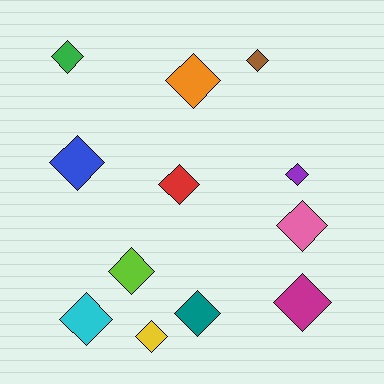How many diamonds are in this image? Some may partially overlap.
There are 12 diamonds.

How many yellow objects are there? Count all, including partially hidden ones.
There is 1 yellow object.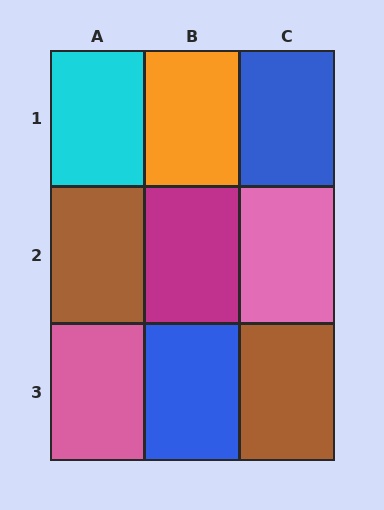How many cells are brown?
2 cells are brown.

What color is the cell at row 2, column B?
Magenta.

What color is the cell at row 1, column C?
Blue.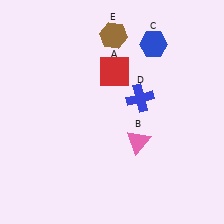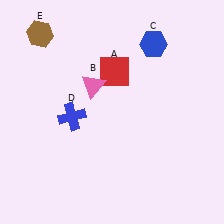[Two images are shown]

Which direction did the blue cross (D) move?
The blue cross (D) moved left.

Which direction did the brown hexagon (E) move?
The brown hexagon (E) moved left.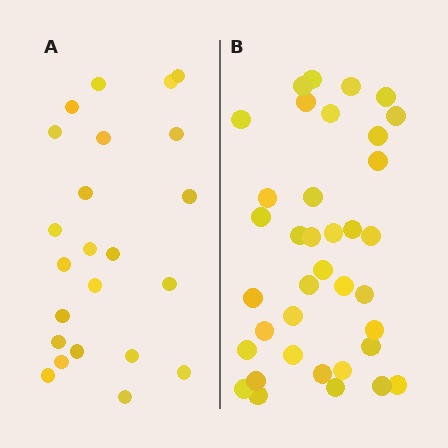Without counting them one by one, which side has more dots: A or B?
Region B (the right region) has more dots.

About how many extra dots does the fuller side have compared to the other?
Region B has approximately 15 more dots than region A.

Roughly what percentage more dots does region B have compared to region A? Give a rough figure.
About 60% more.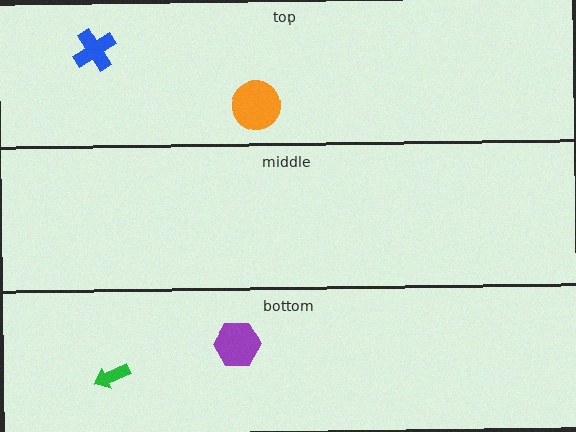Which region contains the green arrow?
The bottom region.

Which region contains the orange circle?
The top region.